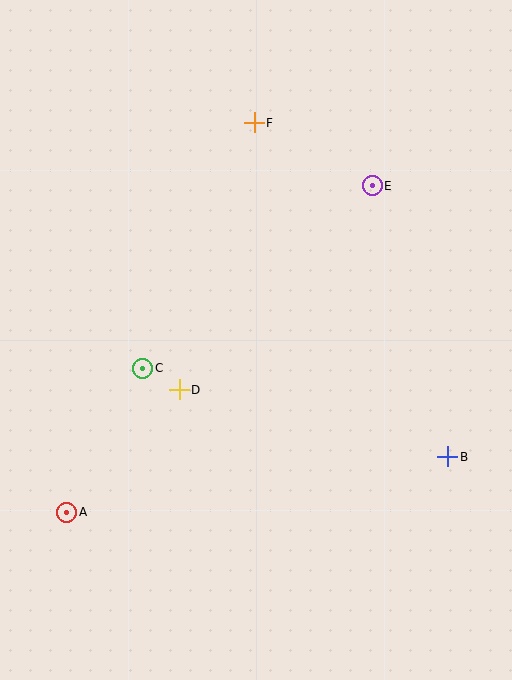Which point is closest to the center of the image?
Point D at (179, 390) is closest to the center.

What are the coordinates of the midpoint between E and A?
The midpoint between E and A is at (219, 349).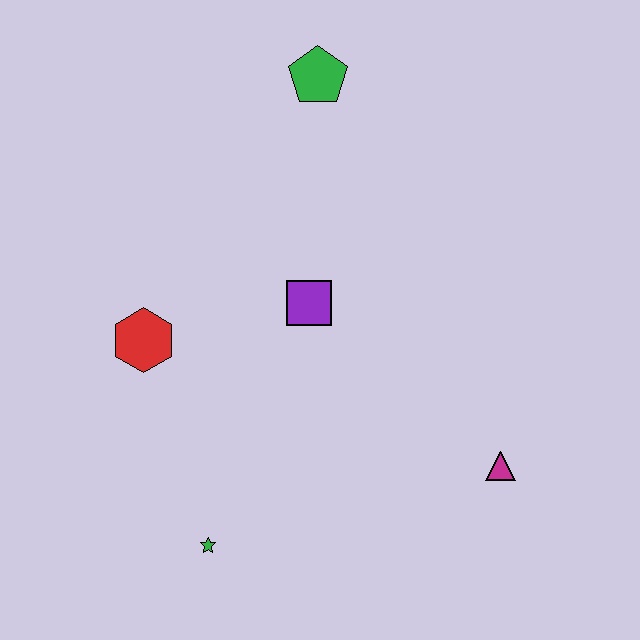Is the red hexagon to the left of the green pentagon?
Yes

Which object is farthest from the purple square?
The green star is farthest from the purple square.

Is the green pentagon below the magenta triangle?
No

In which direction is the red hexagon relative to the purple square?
The red hexagon is to the left of the purple square.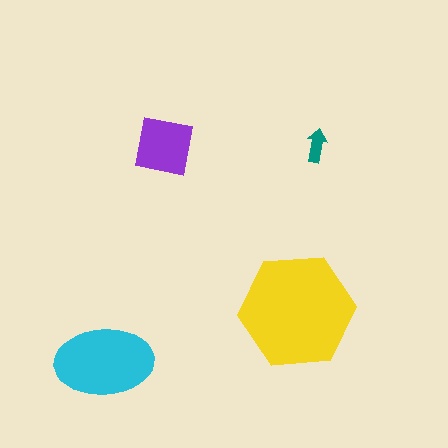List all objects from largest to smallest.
The yellow hexagon, the cyan ellipse, the purple square, the teal arrow.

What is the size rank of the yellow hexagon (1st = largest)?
1st.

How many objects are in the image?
There are 4 objects in the image.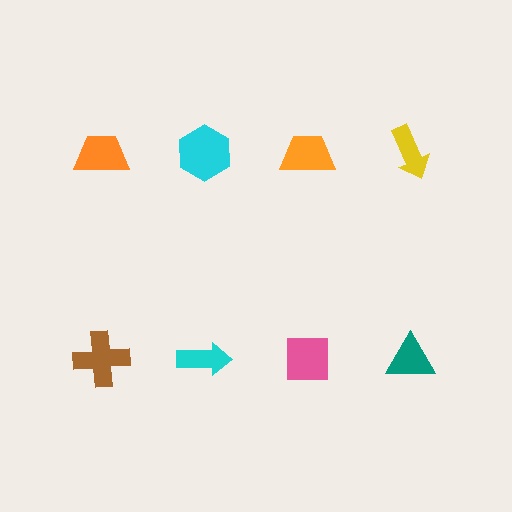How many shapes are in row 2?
4 shapes.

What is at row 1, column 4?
A yellow arrow.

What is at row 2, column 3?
A pink square.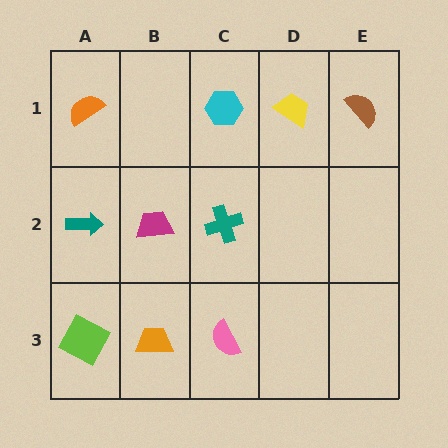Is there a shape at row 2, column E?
No, that cell is empty.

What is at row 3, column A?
A lime square.